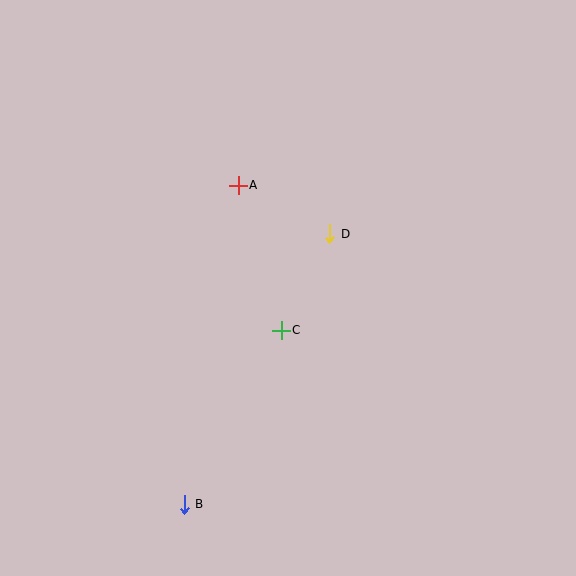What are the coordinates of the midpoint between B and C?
The midpoint between B and C is at (233, 417).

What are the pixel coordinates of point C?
Point C is at (281, 330).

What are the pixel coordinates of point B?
Point B is at (184, 504).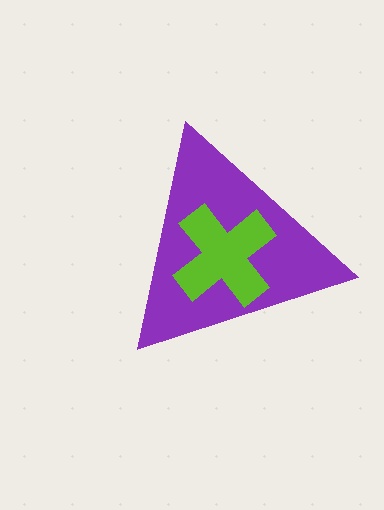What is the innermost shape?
The lime cross.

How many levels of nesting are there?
2.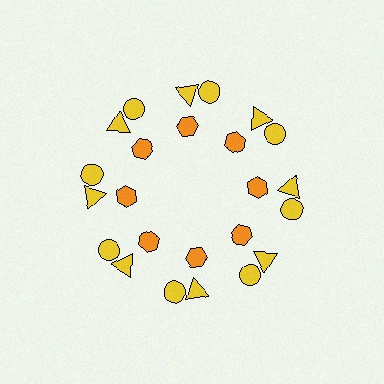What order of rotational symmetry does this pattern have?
This pattern has 8-fold rotational symmetry.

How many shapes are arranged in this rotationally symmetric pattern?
There are 24 shapes, arranged in 8 groups of 3.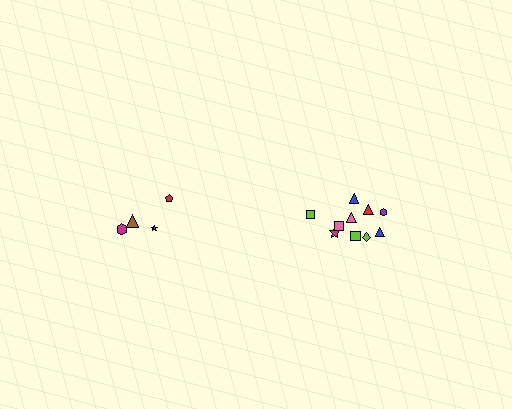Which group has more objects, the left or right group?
The right group.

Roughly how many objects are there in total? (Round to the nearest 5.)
Roughly 15 objects in total.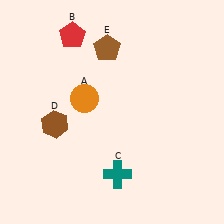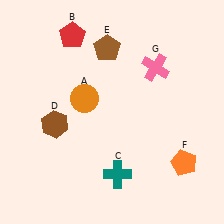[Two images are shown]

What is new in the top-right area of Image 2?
A pink cross (G) was added in the top-right area of Image 2.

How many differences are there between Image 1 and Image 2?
There are 2 differences between the two images.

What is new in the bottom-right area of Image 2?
An orange pentagon (F) was added in the bottom-right area of Image 2.